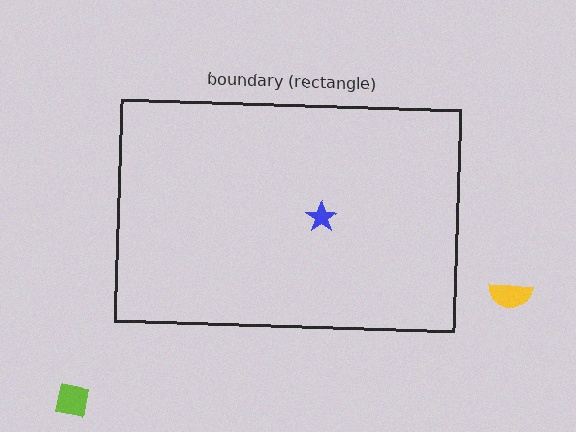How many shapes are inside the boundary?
1 inside, 2 outside.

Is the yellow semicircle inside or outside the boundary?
Outside.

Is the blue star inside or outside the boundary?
Inside.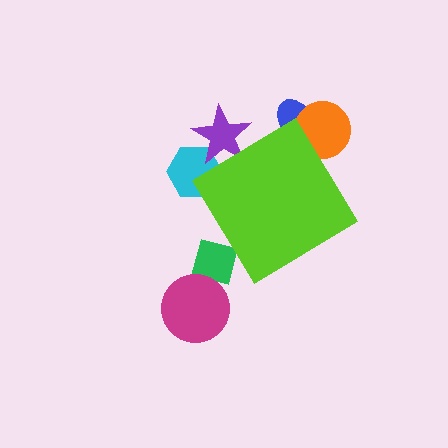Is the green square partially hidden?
Yes, the green square is partially hidden behind the lime diamond.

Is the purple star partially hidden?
Yes, the purple star is partially hidden behind the lime diamond.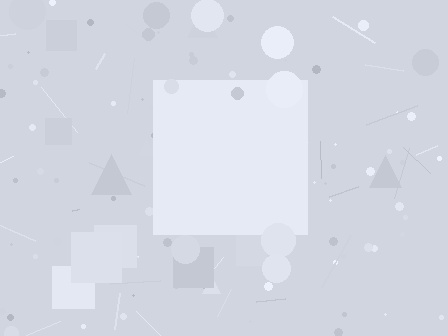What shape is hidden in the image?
A square is hidden in the image.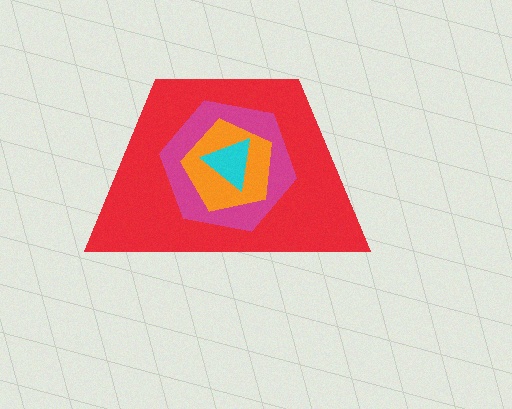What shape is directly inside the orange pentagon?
The cyan triangle.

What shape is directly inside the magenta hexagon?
The orange pentagon.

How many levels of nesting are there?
4.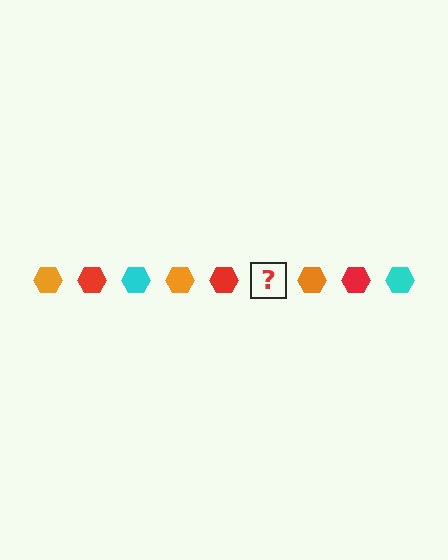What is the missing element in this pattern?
The missing element is a cyan hexagon.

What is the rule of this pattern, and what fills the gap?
The rule is that the pattern cycles through orange, red, cyan hexagons. The gap should be filled with a cyan hexagon.